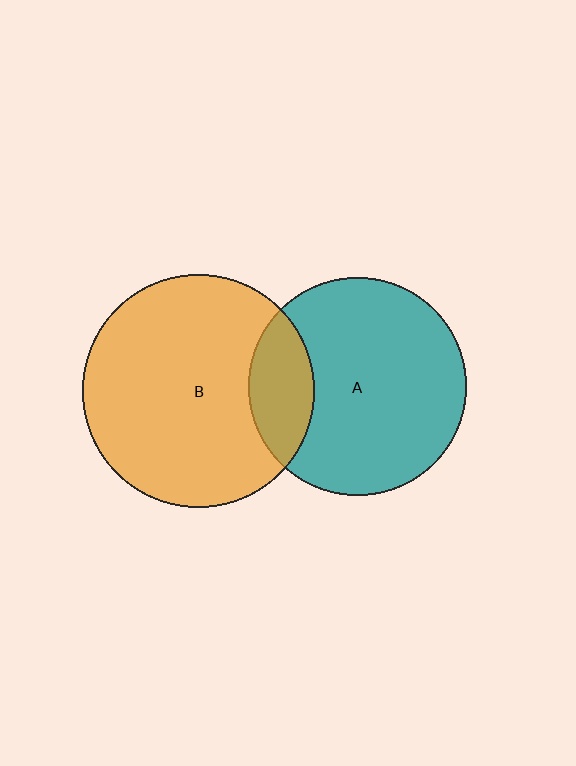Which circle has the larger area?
Circle B (orange).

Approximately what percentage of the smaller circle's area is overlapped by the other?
Approximately 20%.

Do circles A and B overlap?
Yes.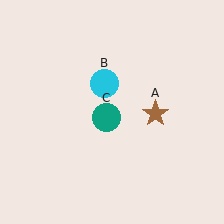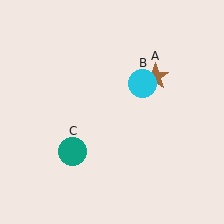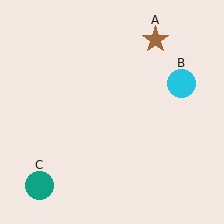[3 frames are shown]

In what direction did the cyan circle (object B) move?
The cyan circle (object B) moved right.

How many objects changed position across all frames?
3 objects changed position: brown star (object A), cyan circle (object B), teal circle (object C).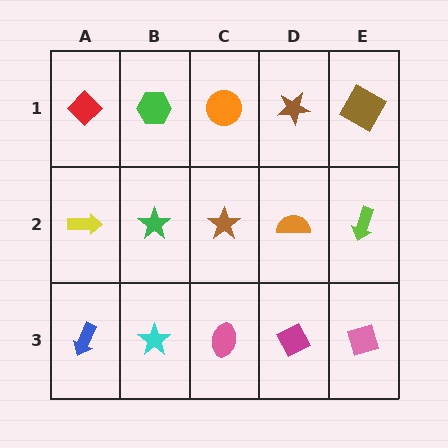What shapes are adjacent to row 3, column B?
A green star (row 2, column B), a blue arrow (row 3, column A), a pink ellipse (row 3, column C).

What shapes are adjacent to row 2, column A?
A red diamond (row 1, column A), a blue arrow (row 3, column A), a green star (row 2, column B).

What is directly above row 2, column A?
A red diamond.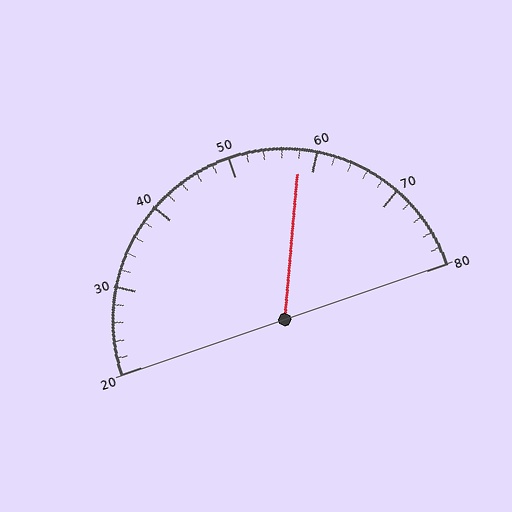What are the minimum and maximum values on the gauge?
The gauge ranges from 20 to 80.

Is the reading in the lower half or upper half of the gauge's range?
The reading is in the upper half of the range (20 to 80).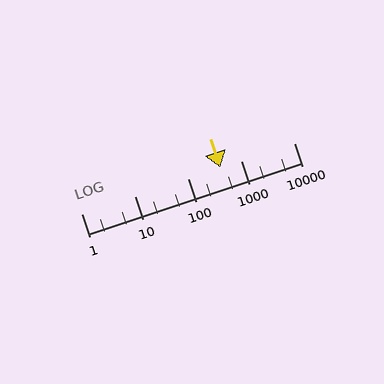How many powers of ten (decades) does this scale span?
The scale spans 4 decades, from 1 to 10000.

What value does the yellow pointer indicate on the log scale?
The pointer indicates approximately 420.